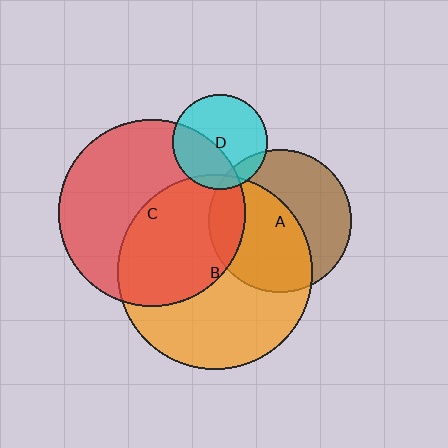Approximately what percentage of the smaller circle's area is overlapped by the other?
Approximately 10%.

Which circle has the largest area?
Circle B (orange).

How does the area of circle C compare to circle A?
Approximately 1.7 times.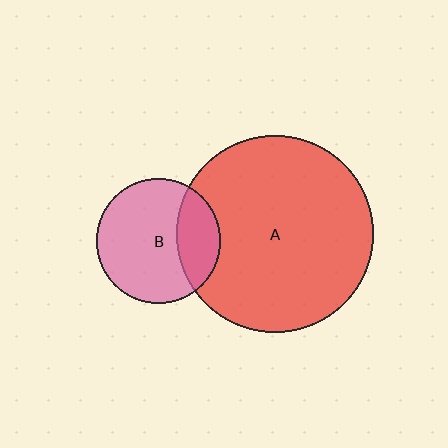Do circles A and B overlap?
Yes.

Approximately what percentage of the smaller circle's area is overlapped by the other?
Approximately 25%.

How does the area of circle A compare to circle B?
Approximately 2.5 times.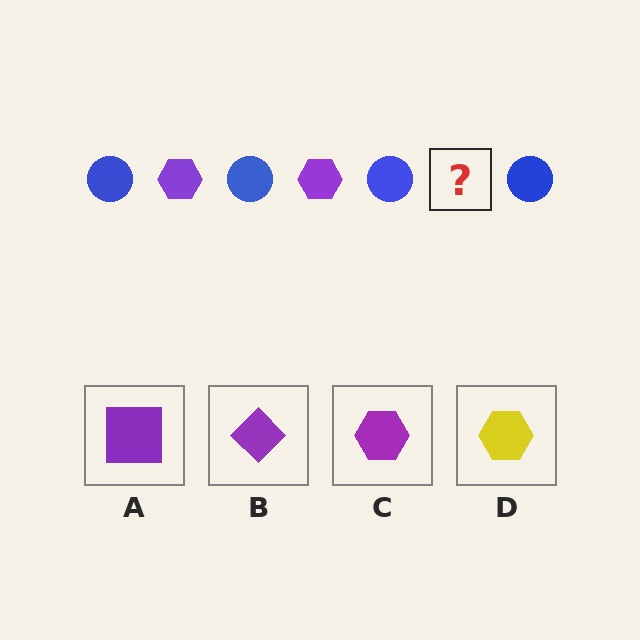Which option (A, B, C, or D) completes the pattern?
C.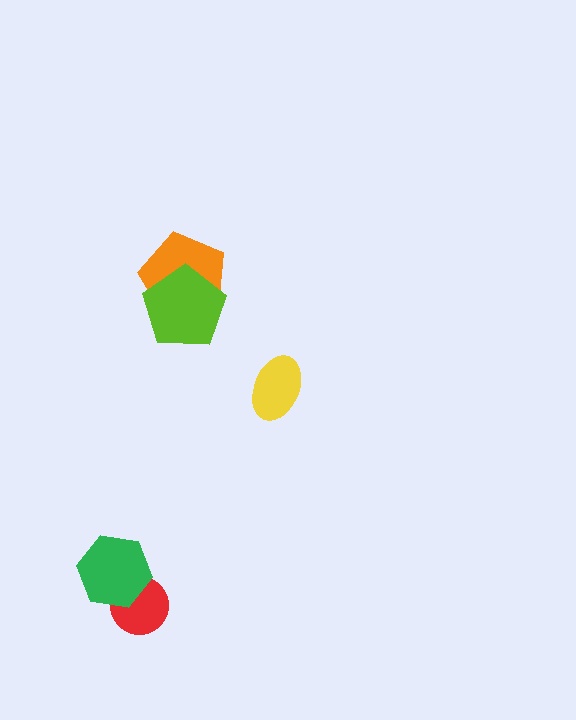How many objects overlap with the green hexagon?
1 object overlaps with the green hexagon.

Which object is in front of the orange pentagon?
The lime pentagon is in front of the orange pentagon.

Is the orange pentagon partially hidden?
Yes, it is partially covered by another shape.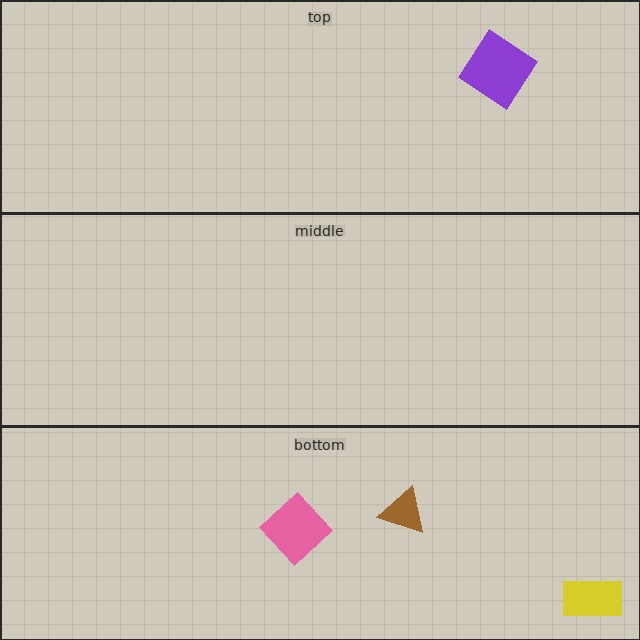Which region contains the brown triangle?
The bottom region.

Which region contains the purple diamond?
The top region.